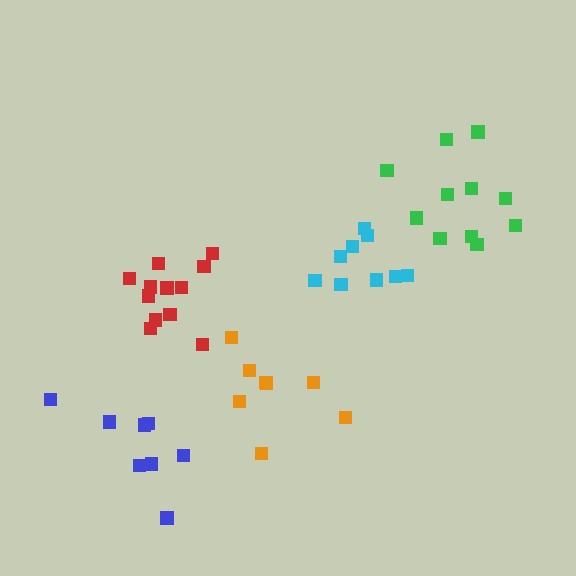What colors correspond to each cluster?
The clusters are colored: red, cyan, orange, green, blue.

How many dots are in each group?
Group 1: 12 dots, Group 2: 9 dots, Group 3: 8 dots, Group 4: 11 dots, Group 5: 8 dots (48 total).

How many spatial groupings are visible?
There are 5 spatial groupings.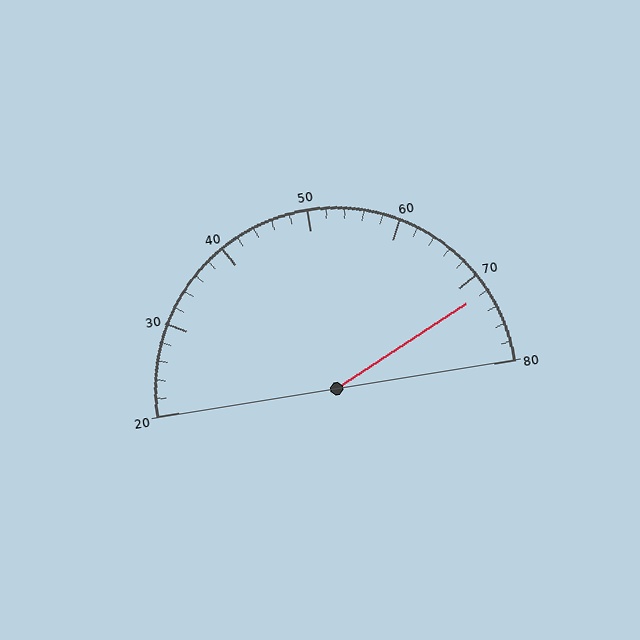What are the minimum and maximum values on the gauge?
The gauge ranges from 20 to 80.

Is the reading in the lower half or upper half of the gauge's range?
The reading is in the upper half of the range (20 to 80).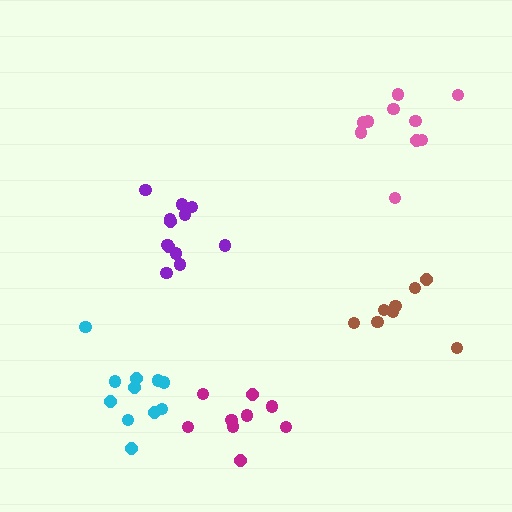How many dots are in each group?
Group 1: 8 dots, Group 2: 10 dots, Group 3: 12 dots, Group 4: 9 dots, Group 5: 11 dots (50 total).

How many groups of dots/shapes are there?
There are 5 groups.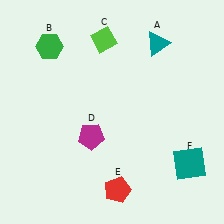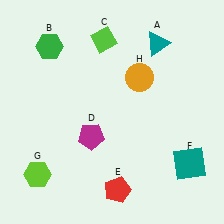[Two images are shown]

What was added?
A lime hexagon (G), an orange circle (H) were added in Image 2.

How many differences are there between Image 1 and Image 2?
There are 2 differences between the two images.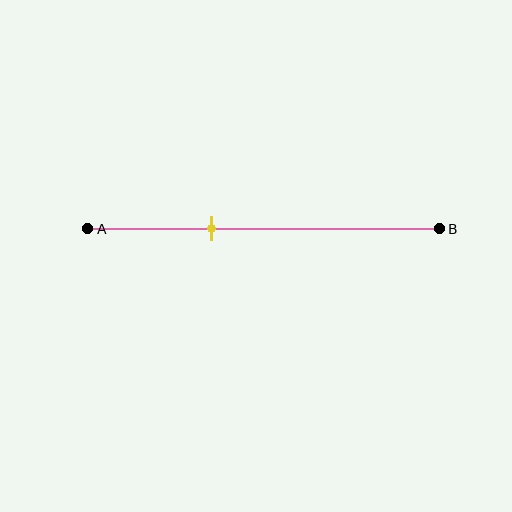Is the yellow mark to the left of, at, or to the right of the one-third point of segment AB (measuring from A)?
The yellow mark is approximately at the one-third point of segment AB.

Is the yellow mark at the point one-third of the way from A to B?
Yes, the mark is approximately at the one-third point.